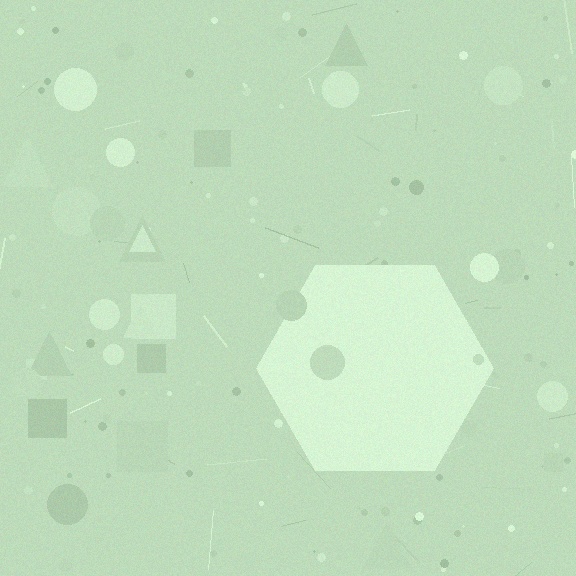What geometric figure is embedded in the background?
A hexagon is embedded in the background.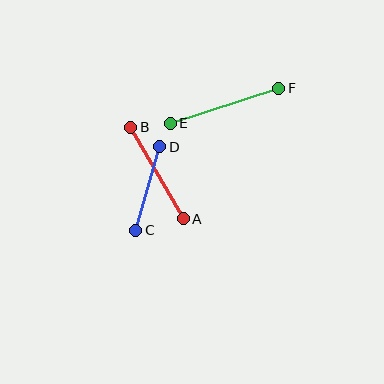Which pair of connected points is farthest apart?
Points E and F are farthest apart.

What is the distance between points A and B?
The distance is approximately 105 pixels.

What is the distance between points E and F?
The distance is approximately 114 pixels.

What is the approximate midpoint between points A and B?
The midpoint is at approximately (157, 173) pixels.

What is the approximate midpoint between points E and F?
The midpoint is at approximately (225, 106) pixels.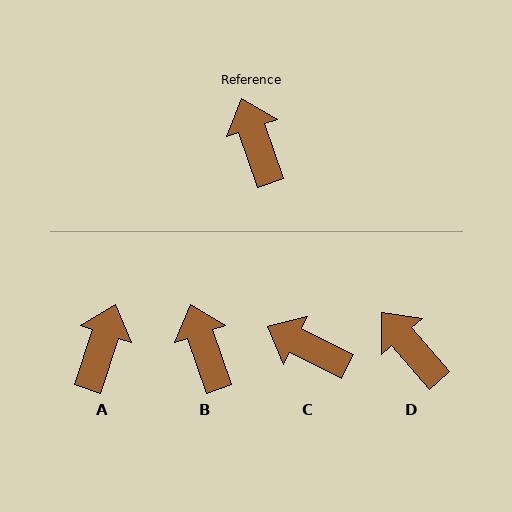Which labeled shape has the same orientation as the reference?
B.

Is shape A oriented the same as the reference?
No, it is off by about 37 degrees.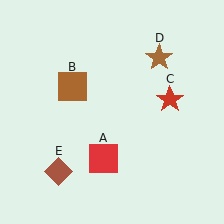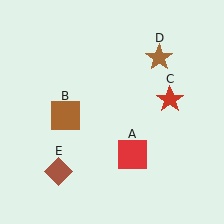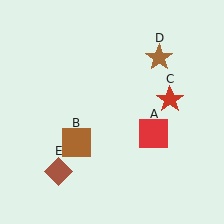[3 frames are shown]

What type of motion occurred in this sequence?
The red square (object A), brown square (object B) rotated counterclockwise around the center of the scene.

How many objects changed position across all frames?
2 objects changed position: red square (object A), brown square (object B).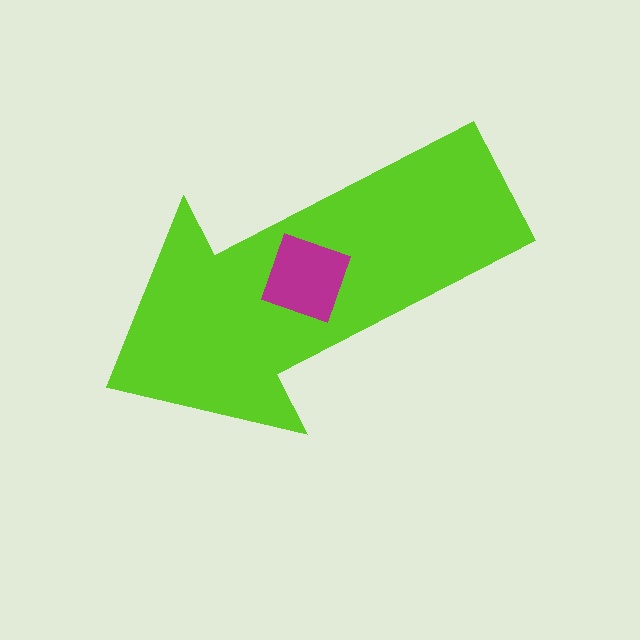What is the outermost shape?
The lime arrow.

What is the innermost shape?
The magenta diamond.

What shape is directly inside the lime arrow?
The magenta diamond.